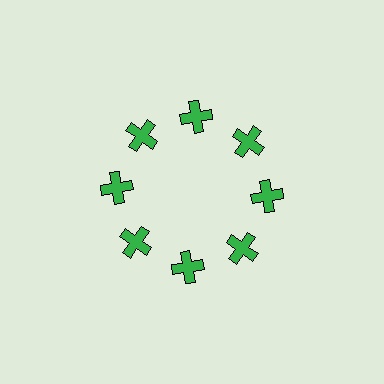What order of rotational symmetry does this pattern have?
This pattern has 8-fold rotational symmetry.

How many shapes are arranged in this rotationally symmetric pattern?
There are 8 shapes, arranged in 8 groups of 1.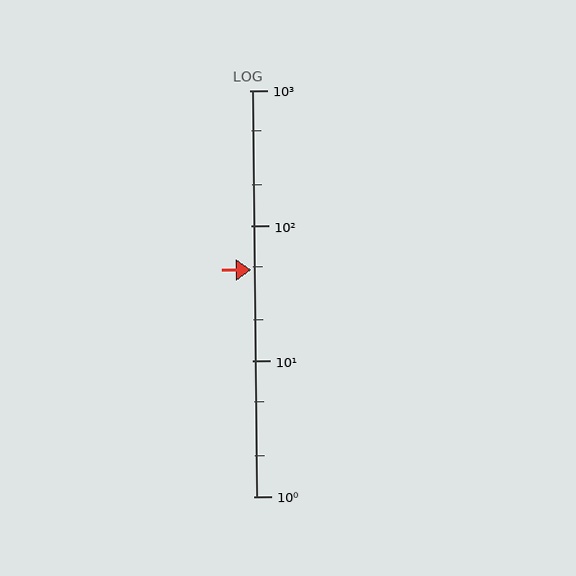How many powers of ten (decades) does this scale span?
The scale spans 3 decades, from 1 to 1000.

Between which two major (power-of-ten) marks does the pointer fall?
The pointer is between 10 and 100.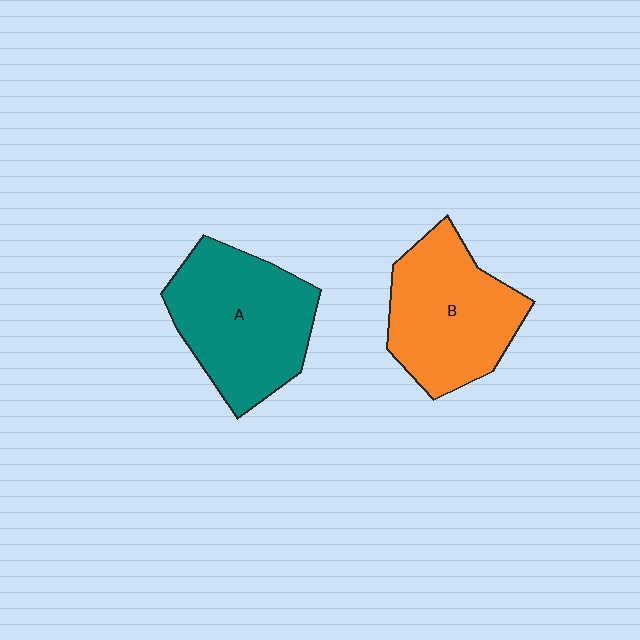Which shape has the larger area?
Shape A (teal).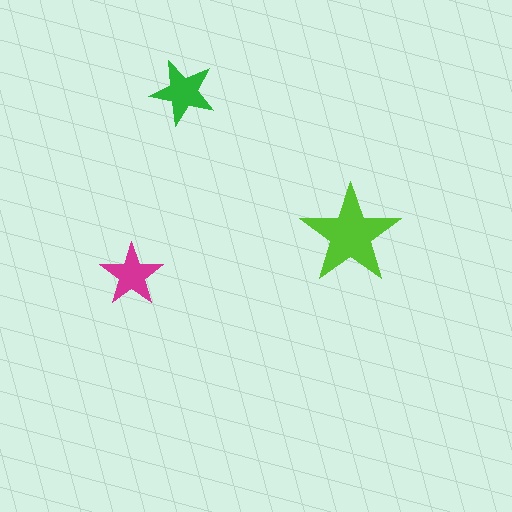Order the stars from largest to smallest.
the lime one, the green one, the magenta one.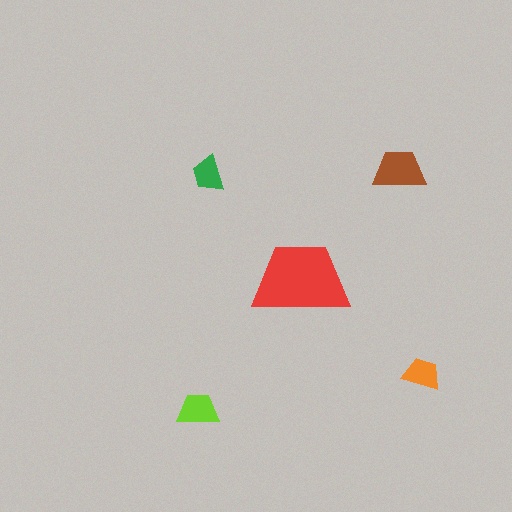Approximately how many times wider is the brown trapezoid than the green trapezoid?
About 1.5 times wider.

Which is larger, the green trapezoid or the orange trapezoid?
The orange one.